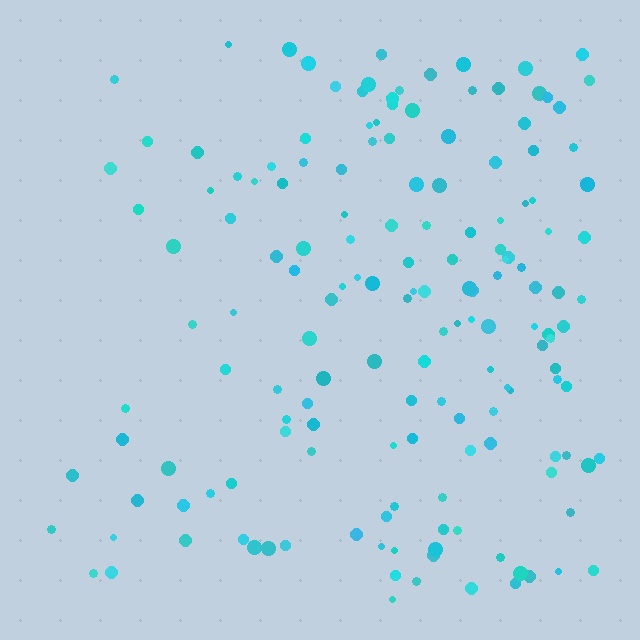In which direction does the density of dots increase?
From left to right, with the right side densest.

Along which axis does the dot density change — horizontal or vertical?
Horizontal.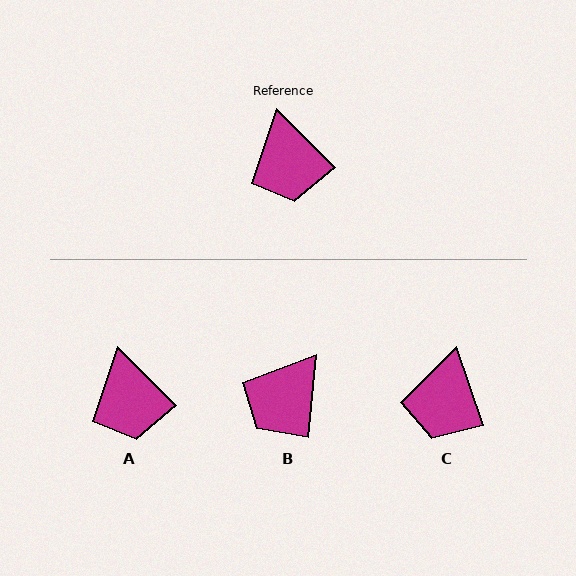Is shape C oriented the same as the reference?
No, it is off by about 26 degrees.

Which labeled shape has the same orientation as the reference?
A.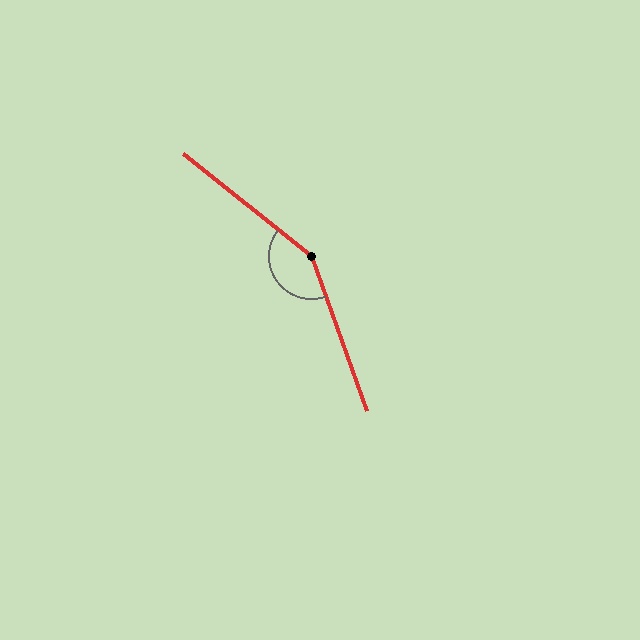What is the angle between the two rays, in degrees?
Approximately 148 degrees.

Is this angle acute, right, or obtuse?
It is obtuse.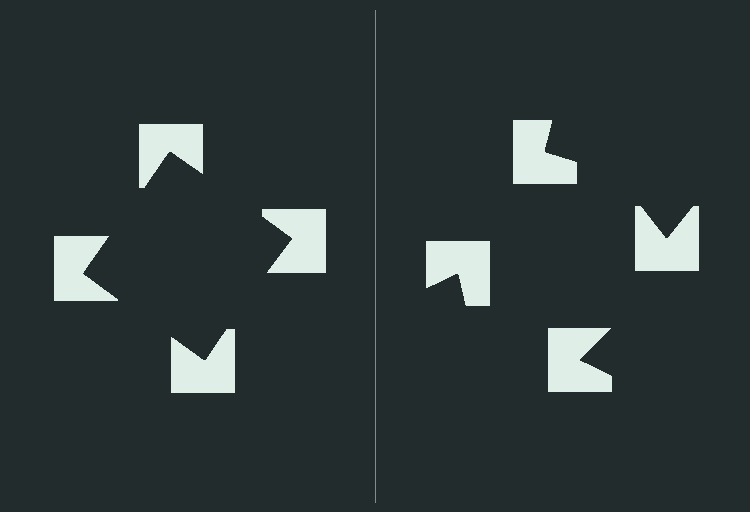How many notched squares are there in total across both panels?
8 — 4 on each side.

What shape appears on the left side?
An illusory square.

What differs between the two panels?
The notched squares are positioned identically on both sides; only the wedge orientations differ. On the left they align to a square; on the right they are misaligned.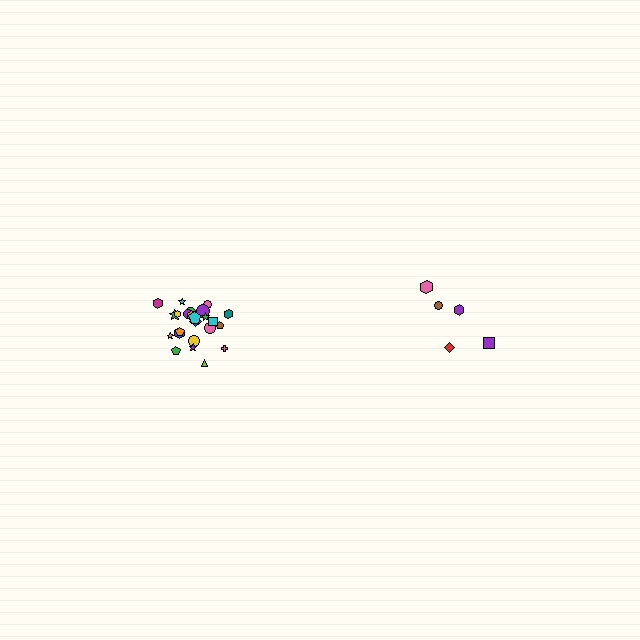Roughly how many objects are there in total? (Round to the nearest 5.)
Roughly 30 objects in total.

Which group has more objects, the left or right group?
The left group.